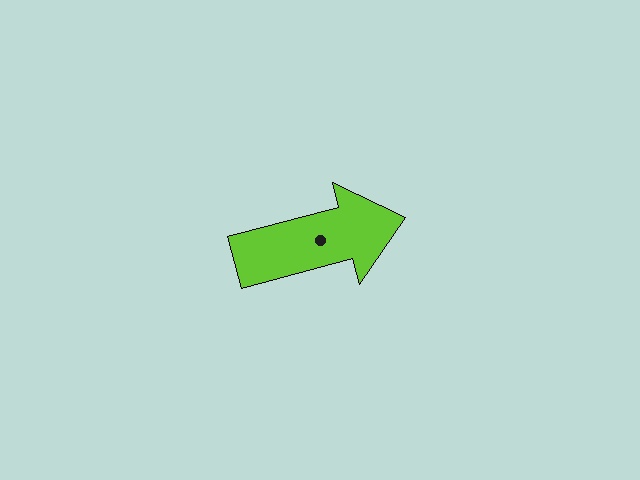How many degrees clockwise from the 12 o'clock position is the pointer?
Approximately 75 degrees.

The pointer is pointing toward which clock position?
Roughly 3 o'clock.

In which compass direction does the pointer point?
East.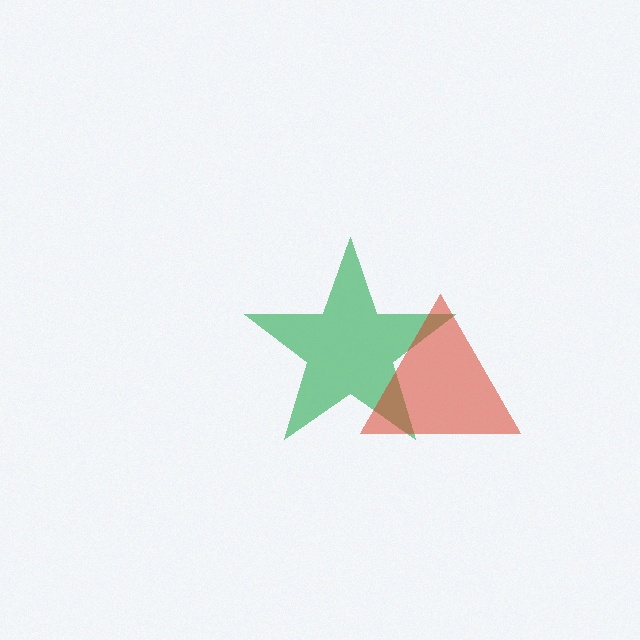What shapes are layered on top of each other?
The layered shapes are: a green star, a red triangle.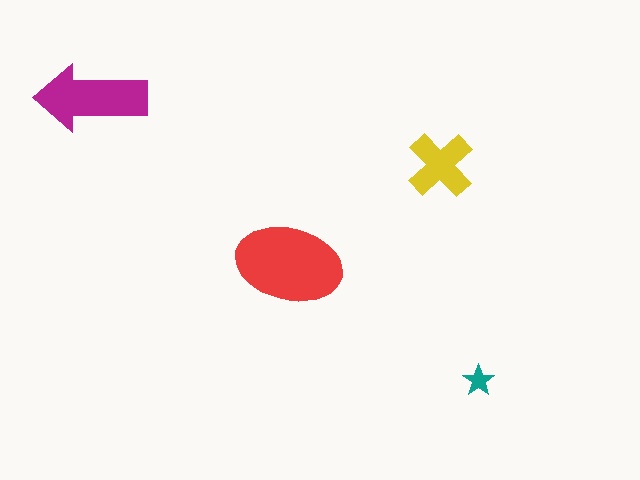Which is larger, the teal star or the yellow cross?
The yellow cross.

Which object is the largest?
The red ellipse.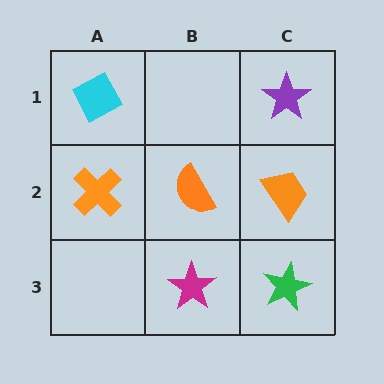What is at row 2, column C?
An orange trapezoid.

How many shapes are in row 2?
3 shapes.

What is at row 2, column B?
An orange semicircle.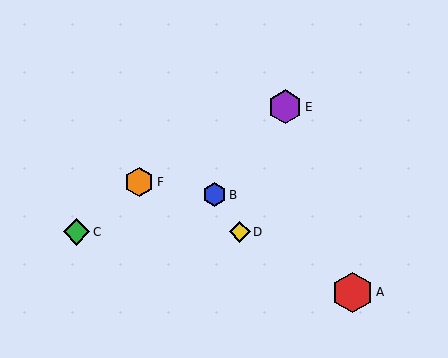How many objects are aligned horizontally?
2 objects (C, D) are aligned horizontally.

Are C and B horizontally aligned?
No, C is at y≈232 and B is at y≈195.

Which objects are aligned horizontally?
Objects C, D are aligned horizontally.